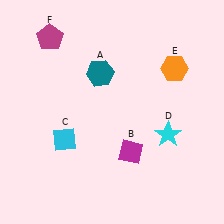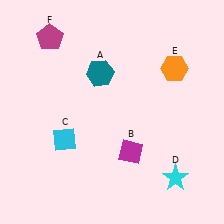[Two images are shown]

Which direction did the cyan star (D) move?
The cyan star (D) moved down.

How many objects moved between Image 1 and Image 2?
1 object moved between the two images.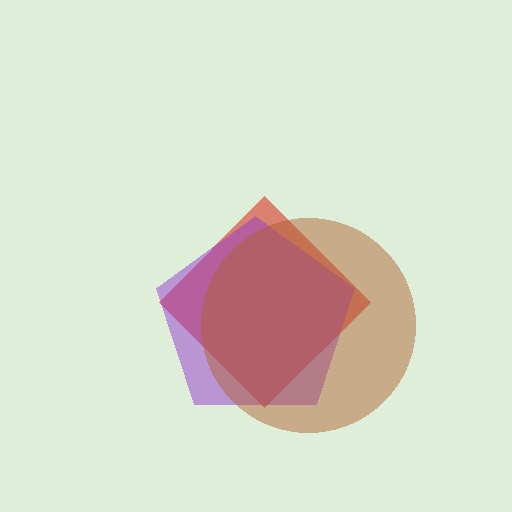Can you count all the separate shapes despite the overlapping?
Yes, there are 3 separate shapes.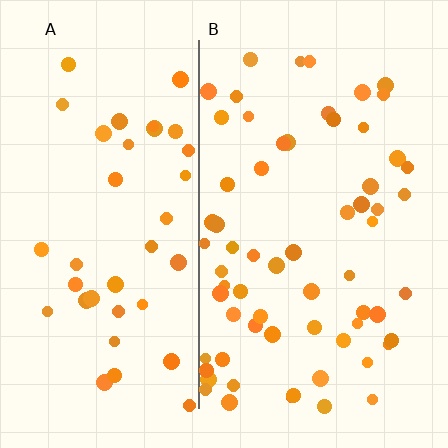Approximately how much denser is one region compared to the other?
Approximately 1.6× — region B over region A.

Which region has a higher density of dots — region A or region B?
B (the right).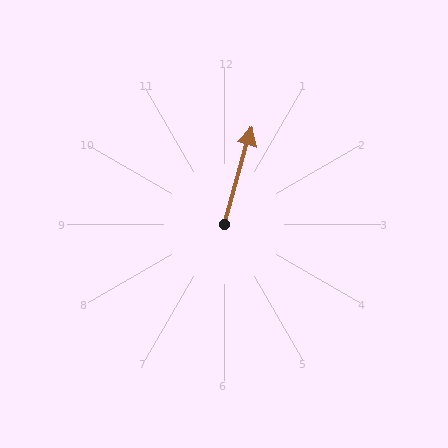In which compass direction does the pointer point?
North.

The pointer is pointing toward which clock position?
Roughly 1 o'clock.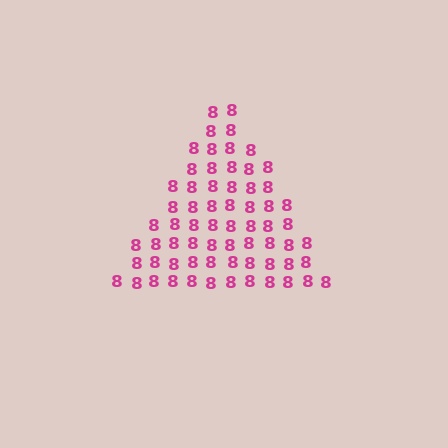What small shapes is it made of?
It is made of small digit 8's.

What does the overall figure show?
The overall figure shows a triangle.